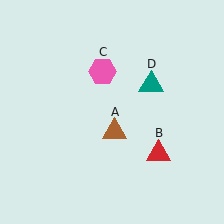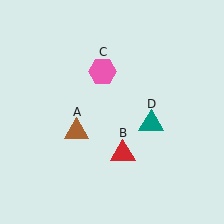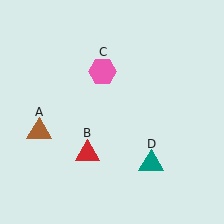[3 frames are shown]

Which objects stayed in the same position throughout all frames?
Pink hexagon (object C) remained stationary.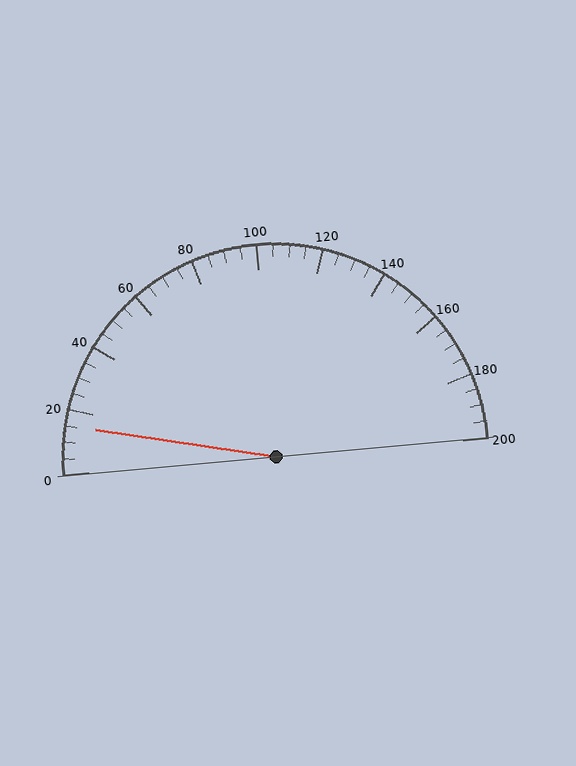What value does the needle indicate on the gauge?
The needle indicates approximately 15.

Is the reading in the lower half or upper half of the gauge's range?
The reading is in the lower half of the range (0 to 200).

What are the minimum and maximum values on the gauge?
The gauge ranges from 0 to 200.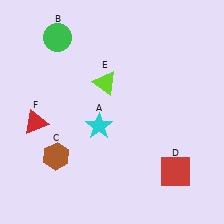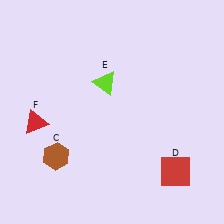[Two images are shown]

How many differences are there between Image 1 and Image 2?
There are 2 differences between the two images.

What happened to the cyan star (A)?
The cyan star (A) was removed in Image 2. It was in the bottom-left area of Image 1.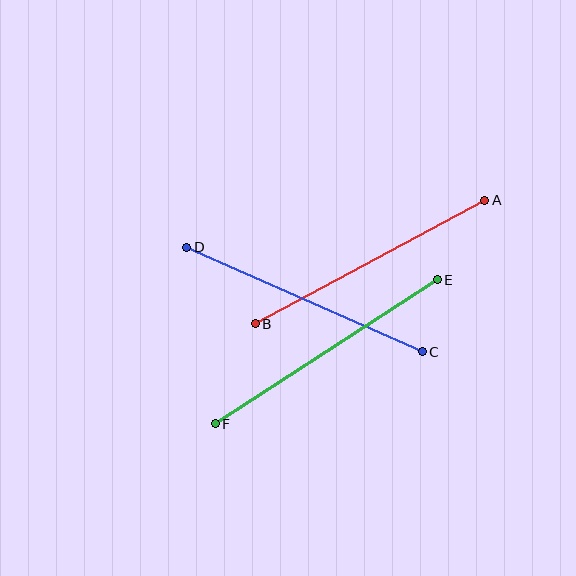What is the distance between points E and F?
The distance is approximately 265 pixels.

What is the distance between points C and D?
The distance is approximately 258 pixels.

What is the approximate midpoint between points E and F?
The midpoint is at approximately (326, 352) pixels.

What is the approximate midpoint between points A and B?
The midpoint is at approximately (370, 262) pixels.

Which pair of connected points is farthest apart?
Points E and F are farthest apart.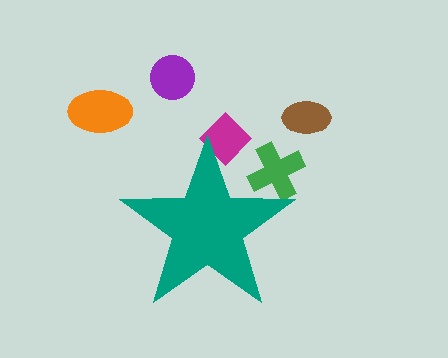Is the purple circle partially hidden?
No, the purple circle is fully visible.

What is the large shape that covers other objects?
A teal star.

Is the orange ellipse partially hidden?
No, the orange ellipse is fully visible.